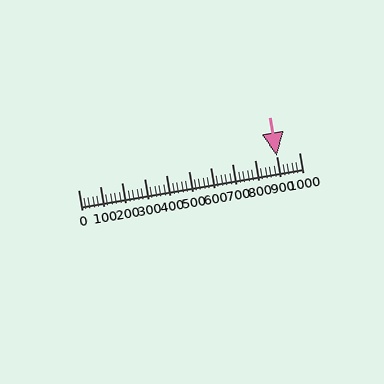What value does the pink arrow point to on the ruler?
The pink arrow points to approximately 900.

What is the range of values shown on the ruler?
The ruler shows values from 0 to 1000.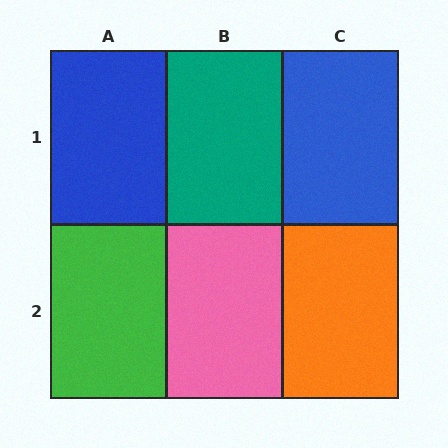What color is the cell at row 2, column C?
Orange.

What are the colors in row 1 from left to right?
Blue, teal, blue.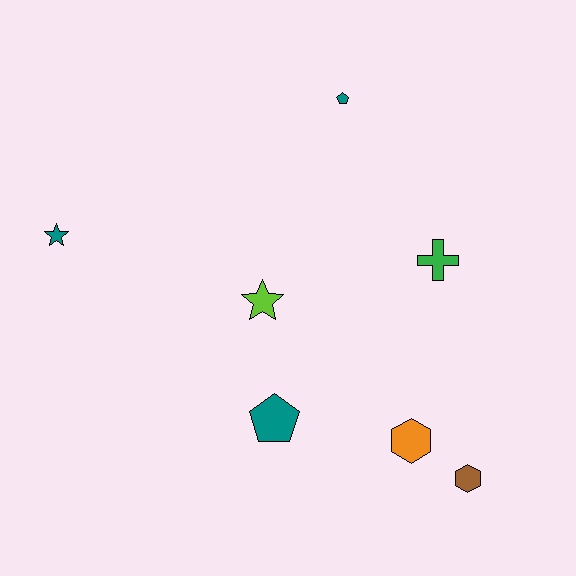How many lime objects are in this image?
There is 1 lime object.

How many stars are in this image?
There are 2 stars.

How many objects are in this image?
There are 7 objects.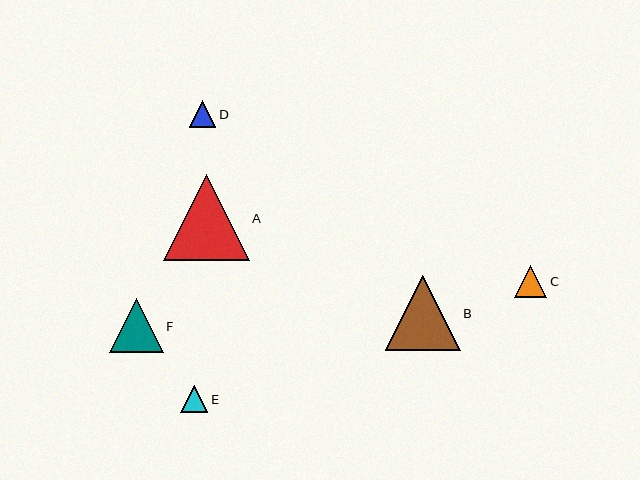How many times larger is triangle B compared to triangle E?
Triangle B is approximately 2.7 times the size of triangle E.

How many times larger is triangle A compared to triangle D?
Triangle A is approximately 3.2 times the size of triangle D.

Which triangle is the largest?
Triangle A is the largest with a size of approximately 86 pixels.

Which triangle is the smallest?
Triangle D is the smallest with a size of approximately 27 pixels.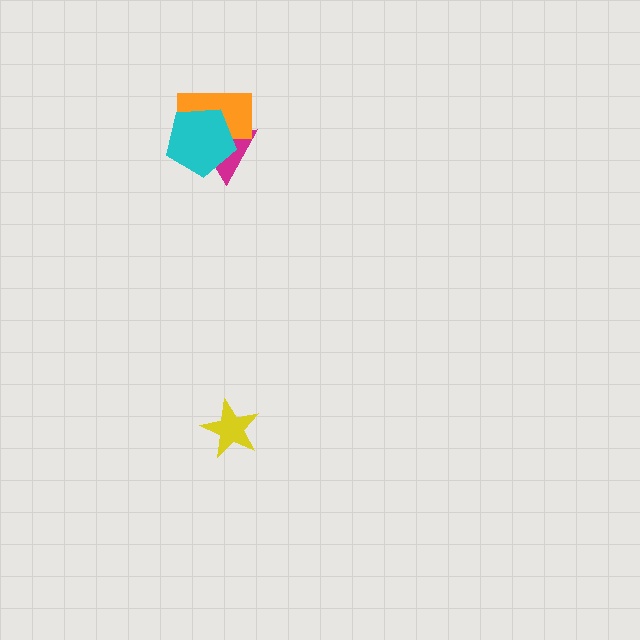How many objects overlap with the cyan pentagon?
2 objects overlap with the cyan pentagon.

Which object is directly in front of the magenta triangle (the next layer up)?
The orange rectangle is directly in front of the magenta triangle.